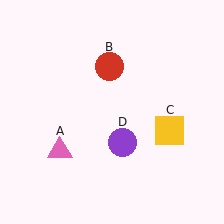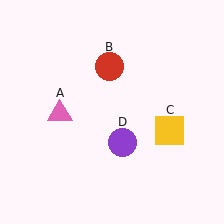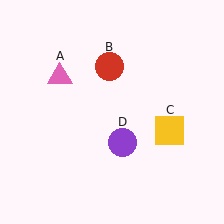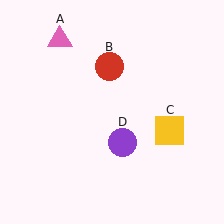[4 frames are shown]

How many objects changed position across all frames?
1 object changed position: pink triangle (object A).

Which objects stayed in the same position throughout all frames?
Red circle (object B) and yellow square (object C) and purple circle (object D) remained stationary.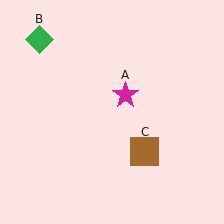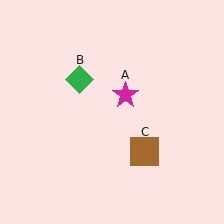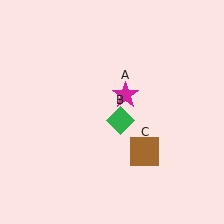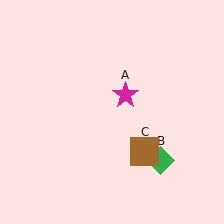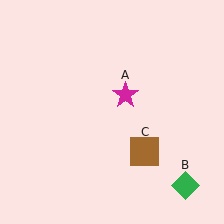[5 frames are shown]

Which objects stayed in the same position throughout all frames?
Magenta star (object A) and brown square (object C) remained stationary.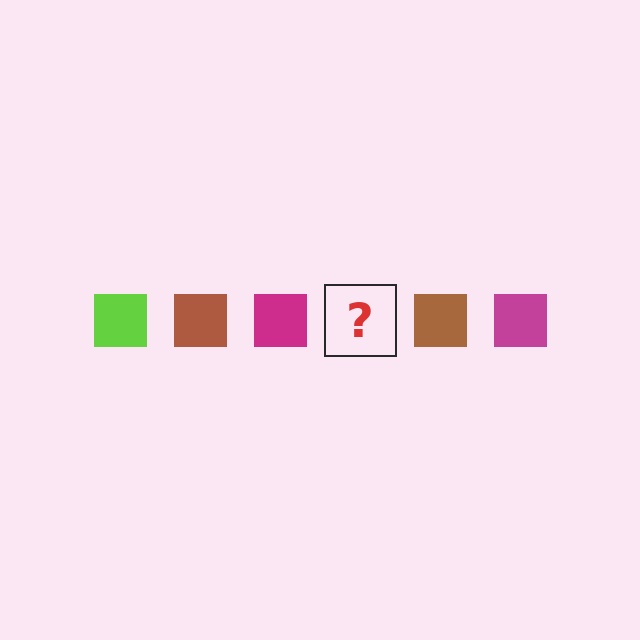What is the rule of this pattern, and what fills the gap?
The rule is that the pattern cycles through lime, brown, magenta squares. The gap should be filled with a lime square.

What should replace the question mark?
The question mark should be replaced with a lime square.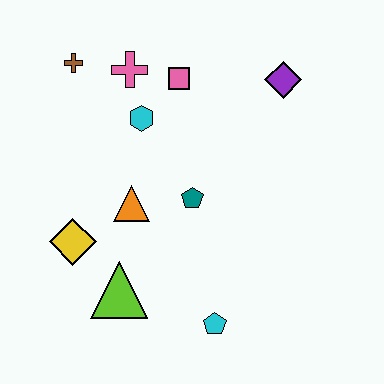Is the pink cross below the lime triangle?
No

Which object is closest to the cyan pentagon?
The lime triangle is closest to the cyan pentagon.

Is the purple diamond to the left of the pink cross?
No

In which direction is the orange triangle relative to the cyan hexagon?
The orange triangle is below the cyan hexagon.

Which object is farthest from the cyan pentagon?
The brown cross is farthest from the cyan pentagon.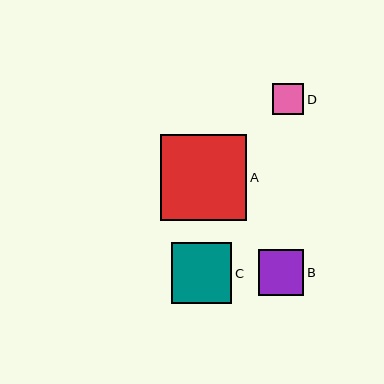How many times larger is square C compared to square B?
Square C is approximately 1.3 times the size of square B.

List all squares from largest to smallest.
From largest to smallest: A, C, B, D.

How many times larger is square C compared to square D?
Square C is approximately 1.9 times the size of square D.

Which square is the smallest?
Square D is the smallest with a size of approximately 31 pixels.